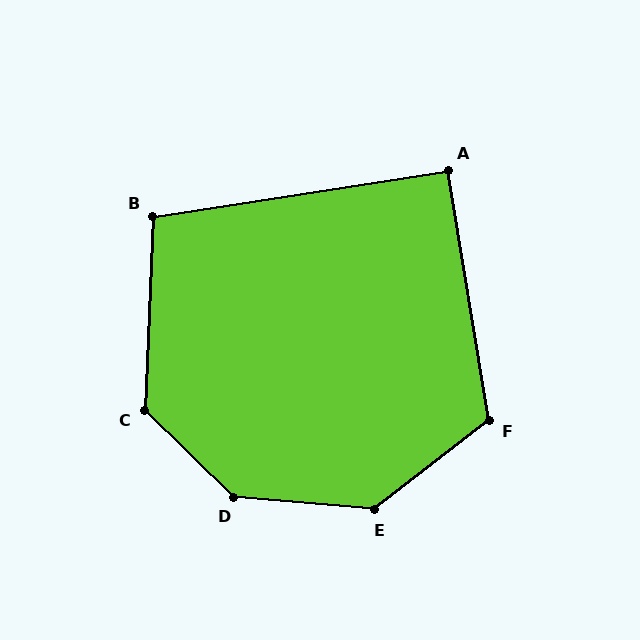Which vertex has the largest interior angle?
D, at approximately 141 degrees.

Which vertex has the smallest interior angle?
A, at approximately 91 degrees.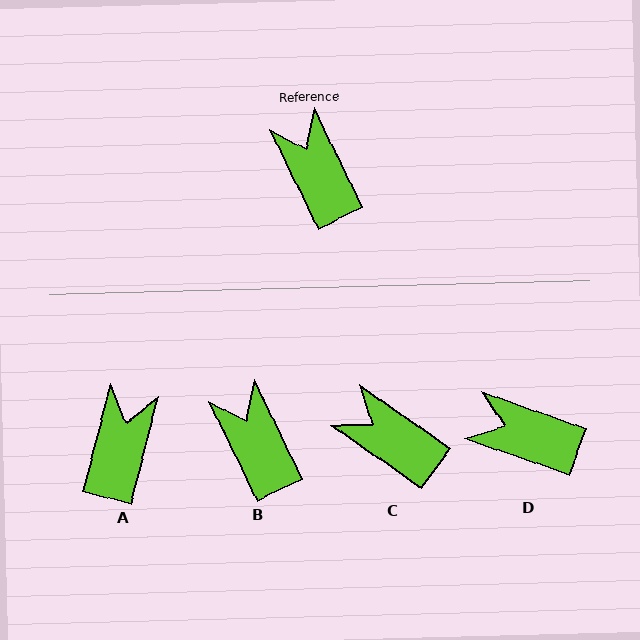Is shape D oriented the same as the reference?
No, it is off by about 45 degrees.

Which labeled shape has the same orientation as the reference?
B.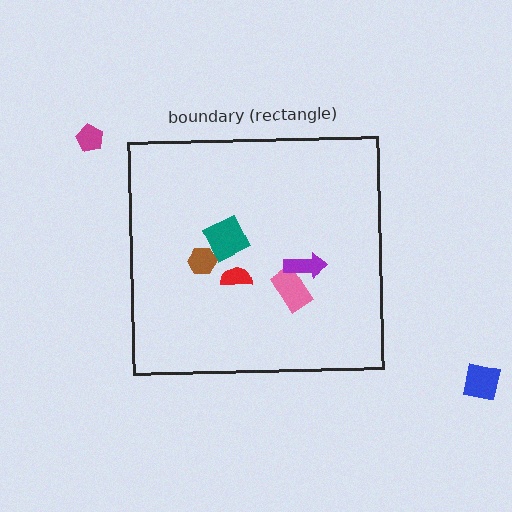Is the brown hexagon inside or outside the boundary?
Inside.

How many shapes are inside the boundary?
5 inside, 2 outside.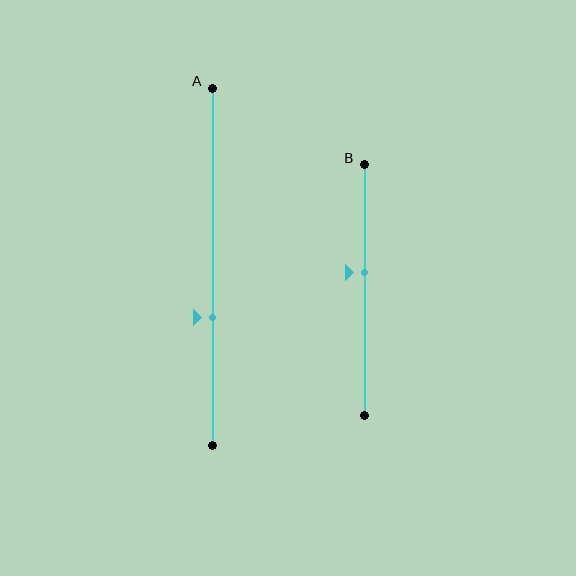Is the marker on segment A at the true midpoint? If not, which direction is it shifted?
No, the marker on segment A is shifted downward by about 14% of the segment length.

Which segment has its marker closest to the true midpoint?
Segment B has its marker closest to the true midpoint.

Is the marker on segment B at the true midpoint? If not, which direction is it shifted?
No, the marker on segment B is shifted upward by about 7% of the segment length.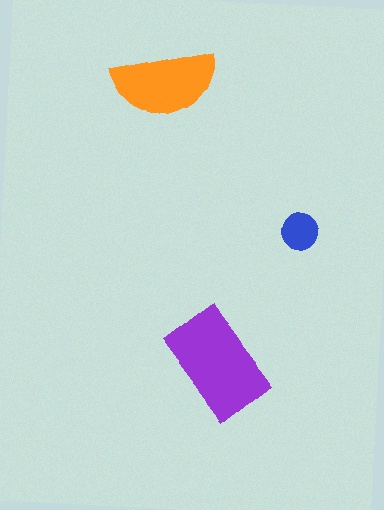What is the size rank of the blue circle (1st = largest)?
3rd.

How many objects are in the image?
There are 3 objects in the image.